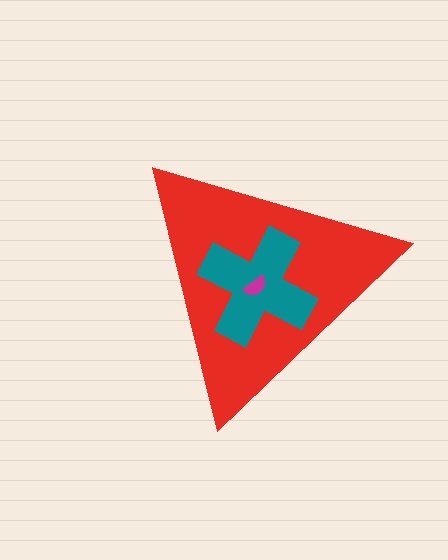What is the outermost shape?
The red triangle.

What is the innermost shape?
The magenta semicircle.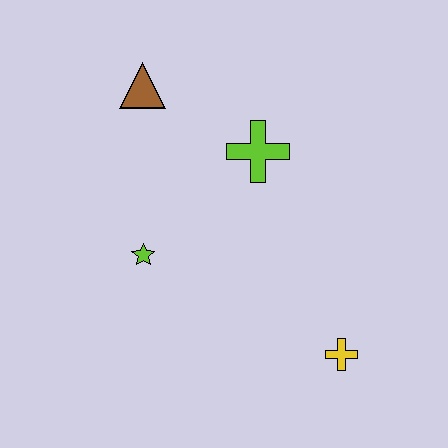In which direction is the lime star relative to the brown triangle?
The lime star is below the brown triangle.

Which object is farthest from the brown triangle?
The yellow cross is farthest from the brown triangle.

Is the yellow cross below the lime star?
Yes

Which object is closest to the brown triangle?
The lime cross is closest to the brown triangle.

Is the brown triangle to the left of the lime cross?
Yes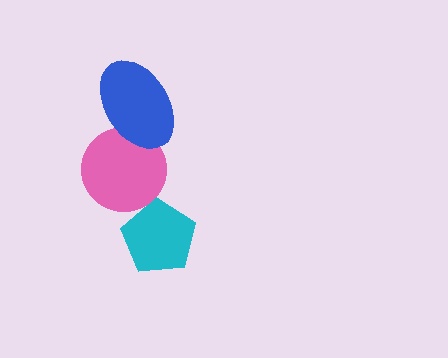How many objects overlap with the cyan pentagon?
0 objects overlap with the cyan pentagon.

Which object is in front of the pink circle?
The blue ellipse is in front of the pink circle.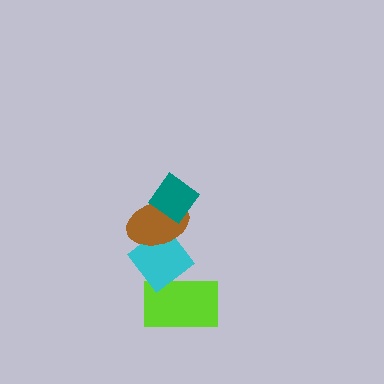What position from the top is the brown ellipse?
The brown ellipse is 2nd from the top.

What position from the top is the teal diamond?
The teal diamond is 1st from the top.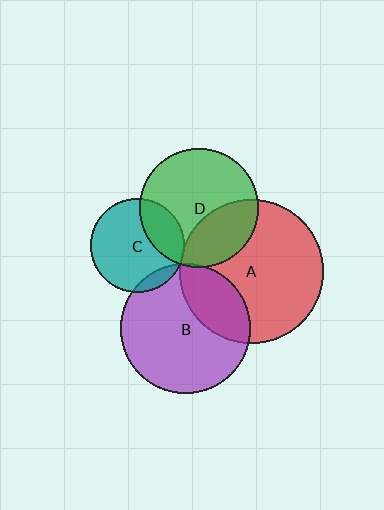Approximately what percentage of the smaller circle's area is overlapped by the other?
Approximately 25%.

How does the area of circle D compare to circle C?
Approximately 1.6 times.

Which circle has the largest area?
Circle A (red).